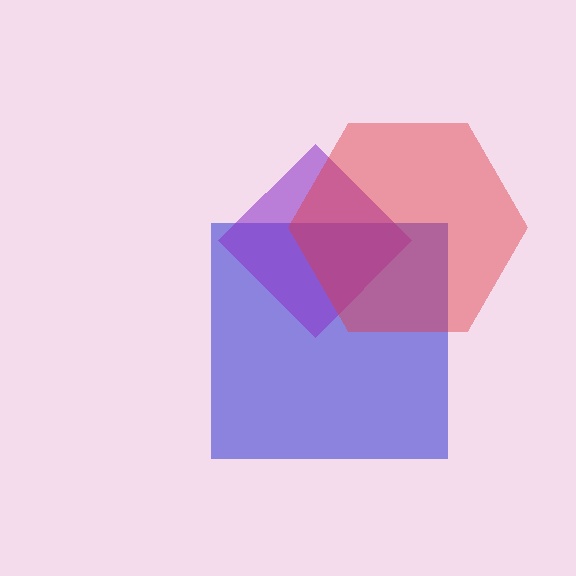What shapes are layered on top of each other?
The layered shapes are: a blue square, a purple diamond, a red hexagon.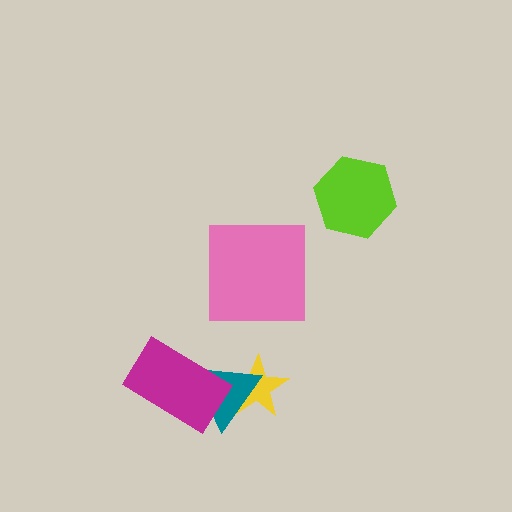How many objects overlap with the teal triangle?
2 objects overlap with the teal triangle.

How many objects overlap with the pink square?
0 objects overlap with the pink square.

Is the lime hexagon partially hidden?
No, no other shape covers it.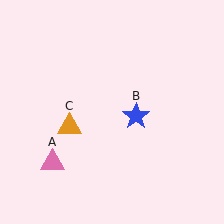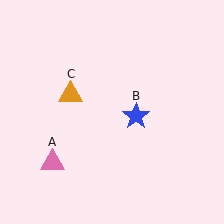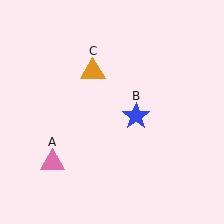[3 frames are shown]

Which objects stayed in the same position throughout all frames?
Pink triangle (object A) and blue star (object B) remained stationary.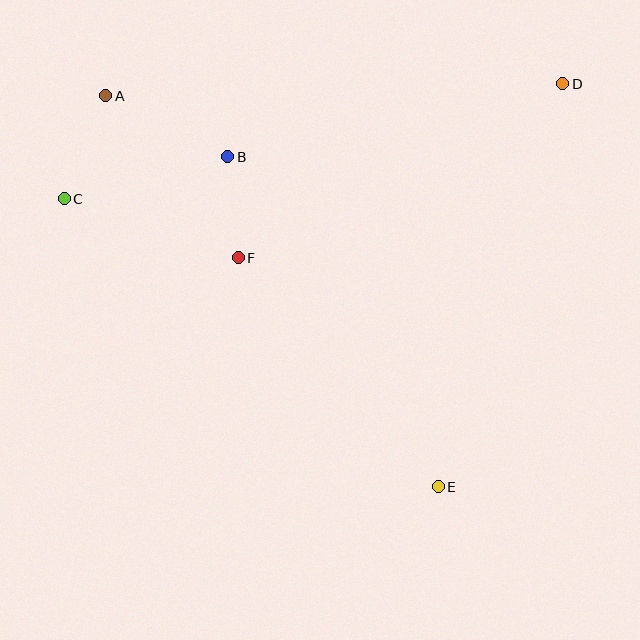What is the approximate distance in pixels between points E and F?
The distance between E and F is approximately 304 pixels.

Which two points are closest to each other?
Points B and F are closest to each other.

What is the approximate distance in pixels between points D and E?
The distance between D and E is approximately 422 pixels.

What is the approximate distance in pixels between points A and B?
The distance between A and B is approximately 136 pixels.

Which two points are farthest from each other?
Points A and E are farthest from each other.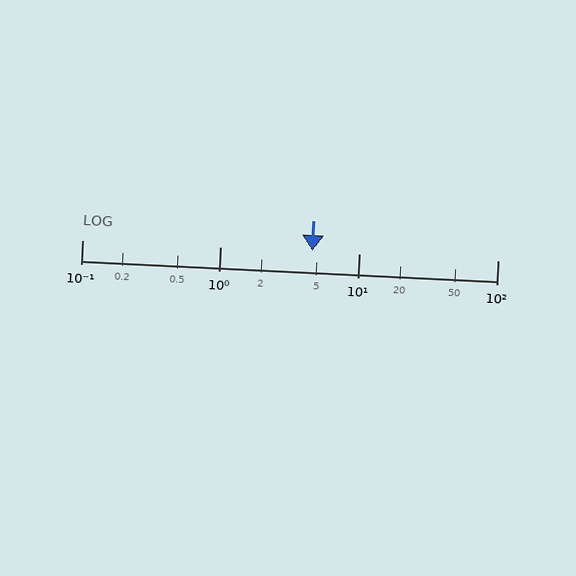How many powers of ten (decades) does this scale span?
The scale spans 3 decades, from 0.1 to 100.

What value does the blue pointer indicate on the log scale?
The pointer indicates approximately 4.6.